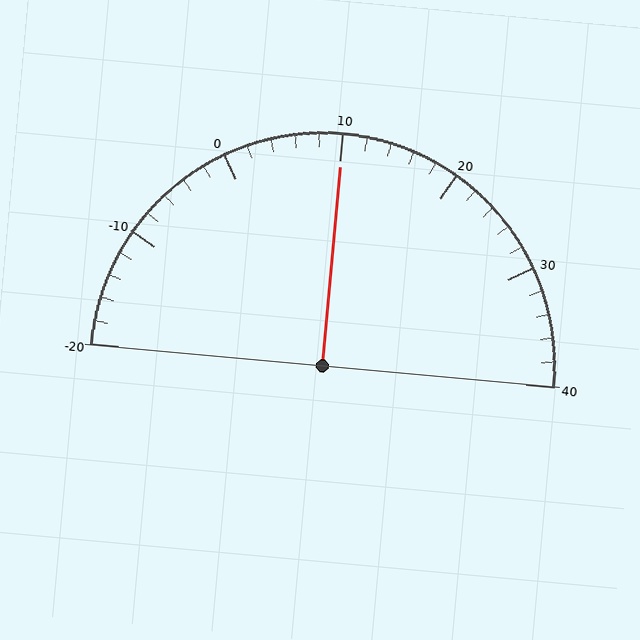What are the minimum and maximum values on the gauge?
The gauge ranges from -20 to 40.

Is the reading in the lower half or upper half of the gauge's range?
The reading is in the upper half of the range (-20 to 40).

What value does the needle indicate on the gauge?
The needle indicates approximately 10.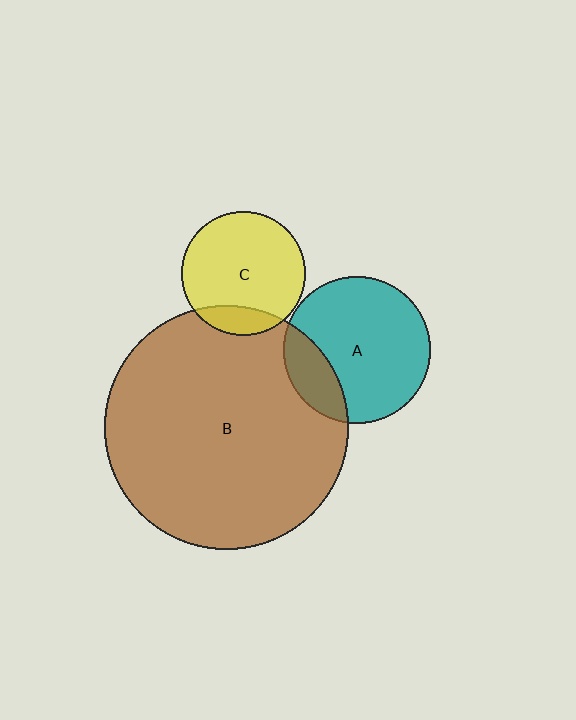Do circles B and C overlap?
Yes.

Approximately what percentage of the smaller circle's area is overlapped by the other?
Approximately 15%.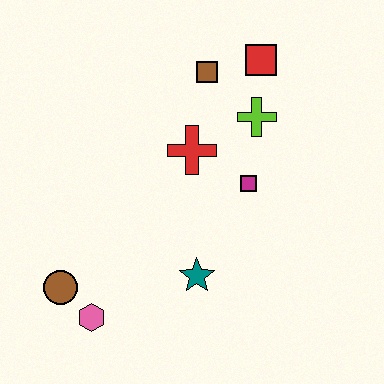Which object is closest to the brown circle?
The pink hexagon is closest to the brown circle.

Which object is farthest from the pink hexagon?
The red square is farthest from the pink hexagon.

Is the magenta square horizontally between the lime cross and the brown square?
Yes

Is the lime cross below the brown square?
Yes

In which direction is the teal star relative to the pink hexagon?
The teal star is to the right of the pink hexagon.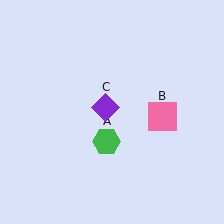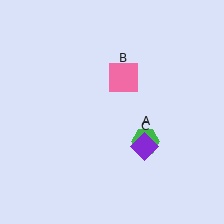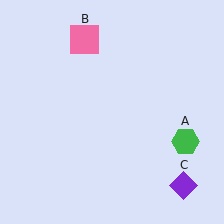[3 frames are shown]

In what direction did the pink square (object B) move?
The pink square (object B) moved up and to the left.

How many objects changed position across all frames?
3 objects changed position: green hexagon (object A), pink square (object B), purple diamond (object C).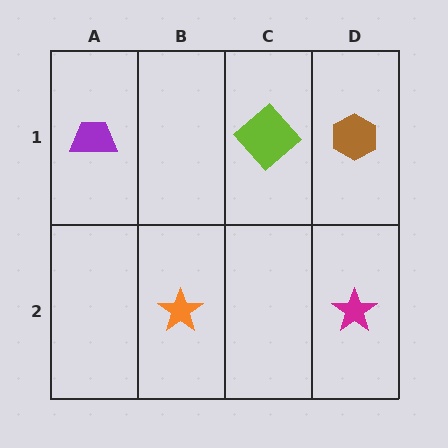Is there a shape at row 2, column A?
No, that cell is empty.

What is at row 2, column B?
An orange star.